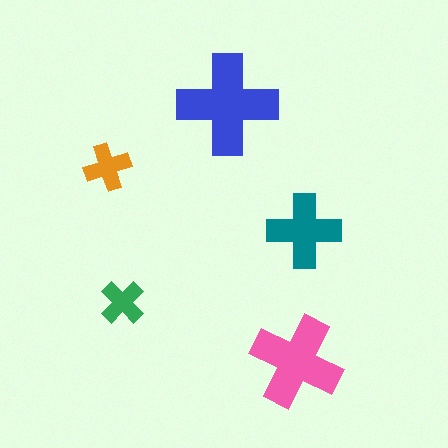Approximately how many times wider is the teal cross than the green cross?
About 1.5 times wider.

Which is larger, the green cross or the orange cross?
The orange one.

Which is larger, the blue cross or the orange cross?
The blue one.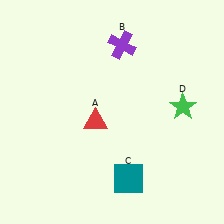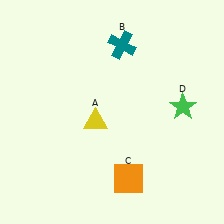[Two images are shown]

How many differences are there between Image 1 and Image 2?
There are 3 differences between the two images.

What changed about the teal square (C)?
In Image 1, C is teal. In Image 2, it changed to orange.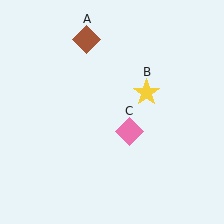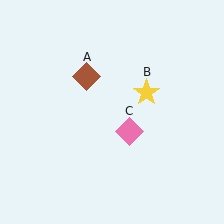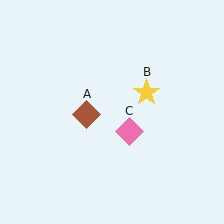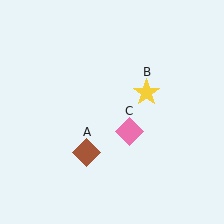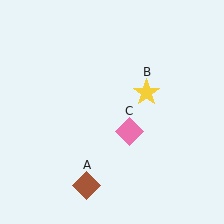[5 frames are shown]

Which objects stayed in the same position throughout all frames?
Yellow star (object B) and pink diamond (object C) remained stationary.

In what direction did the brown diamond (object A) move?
The brown diamond (object A) moved down.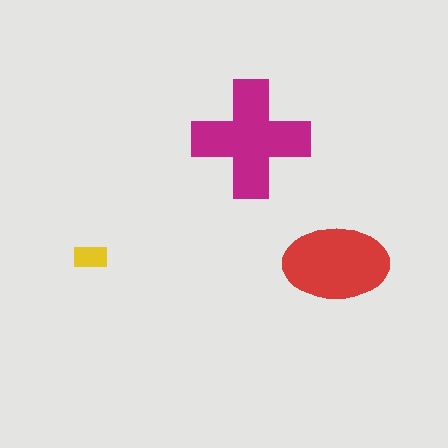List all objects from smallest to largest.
The yellow rectangle, the red ellipse, the magenta cross.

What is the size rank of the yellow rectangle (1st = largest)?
3rd.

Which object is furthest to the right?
The red ellipse is rightmost.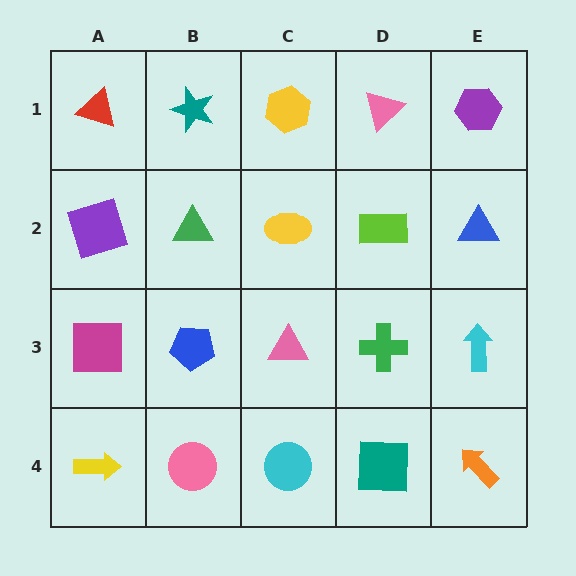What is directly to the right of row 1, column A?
A teal star.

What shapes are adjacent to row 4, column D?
A green cross (row 3, column D), a cyan circle (row 4, column C), an orange arrow (row 4, column E).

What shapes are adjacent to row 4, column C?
A pink triangle (row 3, column C), a pink circle (row 4, column B), a teal square (row 4, column D).